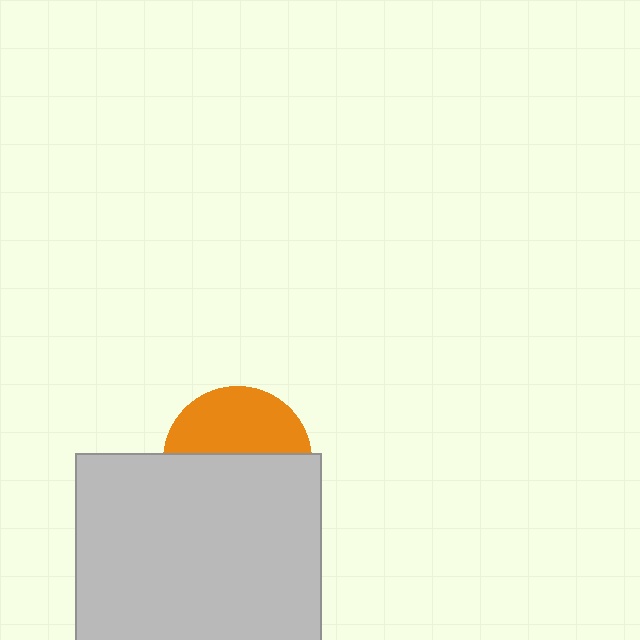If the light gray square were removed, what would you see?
You would see the complete orange circle.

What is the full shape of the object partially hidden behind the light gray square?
The partially hidden object is an orange circle.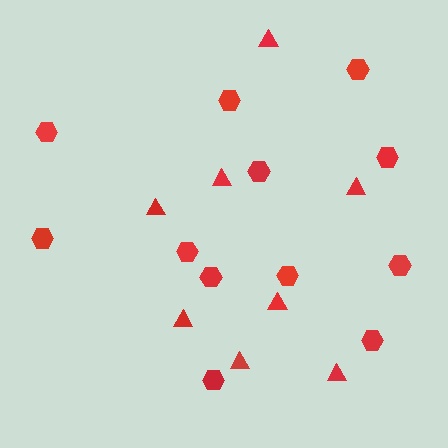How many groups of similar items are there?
There are 2 groups: one group of triangles (8) and one group of hexagons (12).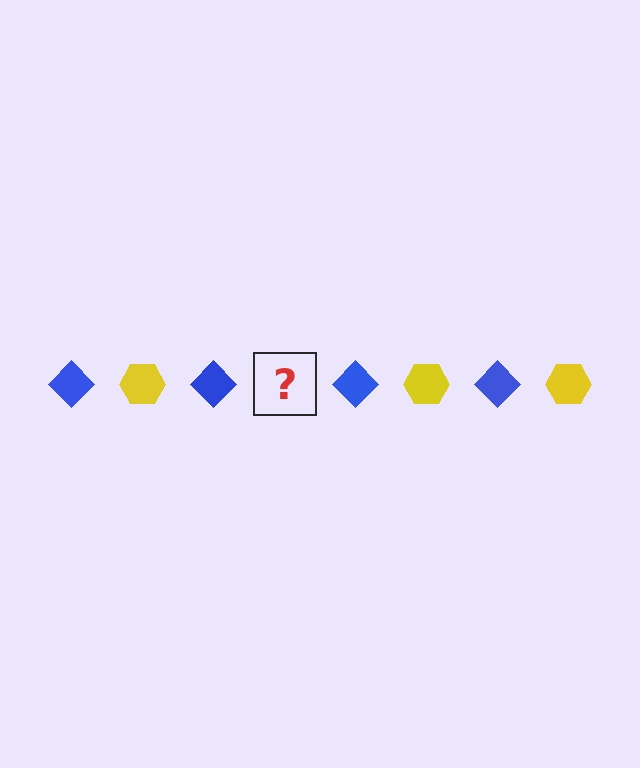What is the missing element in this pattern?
The missing element is a yellow hexagon.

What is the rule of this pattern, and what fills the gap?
The rule is that the pattern alternates between blue diamond and yellow hexagon. The gap should be filled with a yellow hexagon.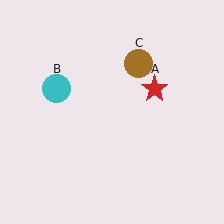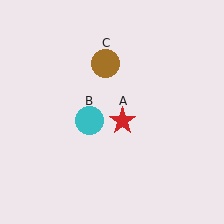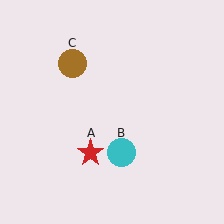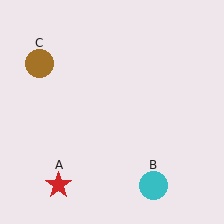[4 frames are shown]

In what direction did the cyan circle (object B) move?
The cyan circle (object B) moved down and to the right.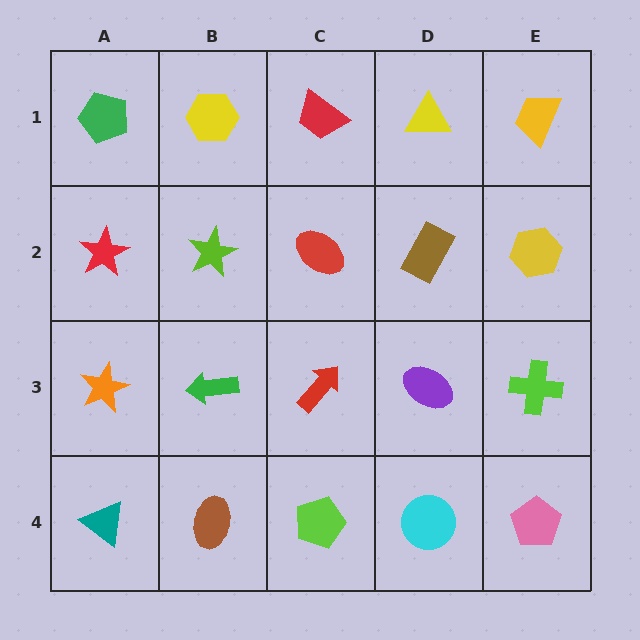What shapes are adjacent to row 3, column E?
A yellow hexagon (row 2, column E), a pink pentagon (row 4, column E), a purple ellipse (row 3, column D).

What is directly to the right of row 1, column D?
A yellow trapezoid.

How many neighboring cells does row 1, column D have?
3.